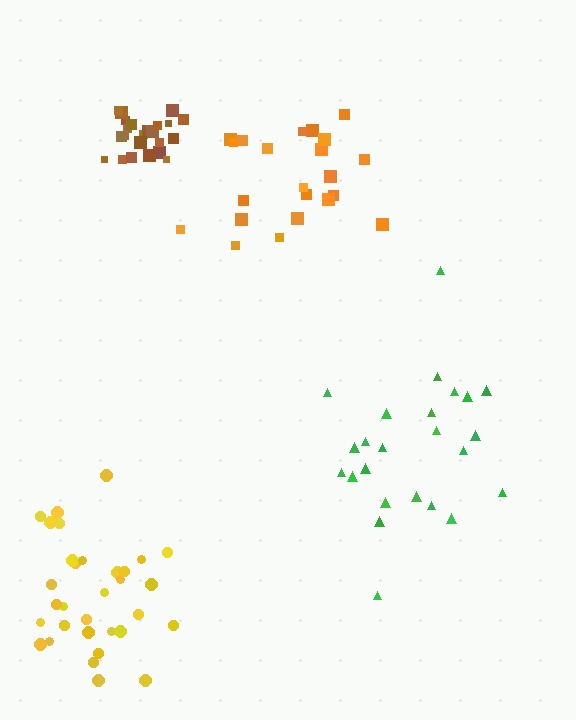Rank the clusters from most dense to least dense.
brown, yellow, green, orange.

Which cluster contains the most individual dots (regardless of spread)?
Yellow (32).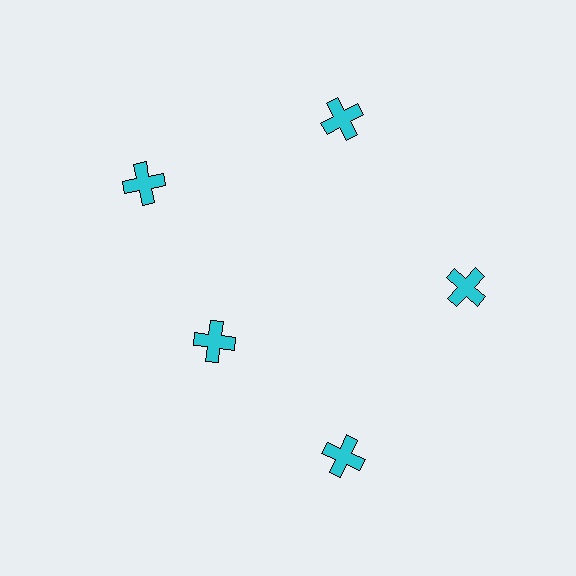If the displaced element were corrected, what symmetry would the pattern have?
It would have 5-fold rotational symmetry — the pattern would map onto itself every 72 degrees.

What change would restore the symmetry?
The symmetry would be restored by moving it outward, back onto the ring so that all 5 crosses sit at equal angles and equal distance from the center.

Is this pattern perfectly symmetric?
No. The 5 cyan crosses are arranged in a ring, but one element near the 8 o'clock position is pulled inward toward the center, breaking the 5-fold rotational symmetry.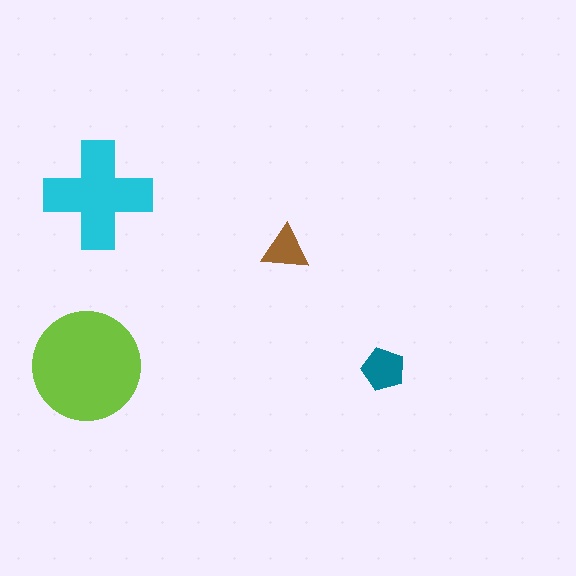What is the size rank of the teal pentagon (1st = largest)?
3rd.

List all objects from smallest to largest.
The brown triangle, the teal pentagon, the cyan cross, the lime circle.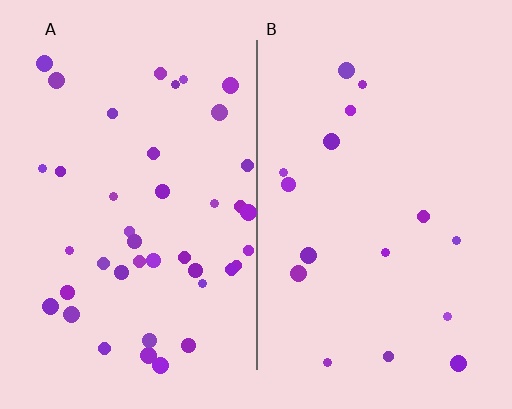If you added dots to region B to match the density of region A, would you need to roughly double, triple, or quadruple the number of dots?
Approximately triple.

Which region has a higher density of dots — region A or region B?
A (the left).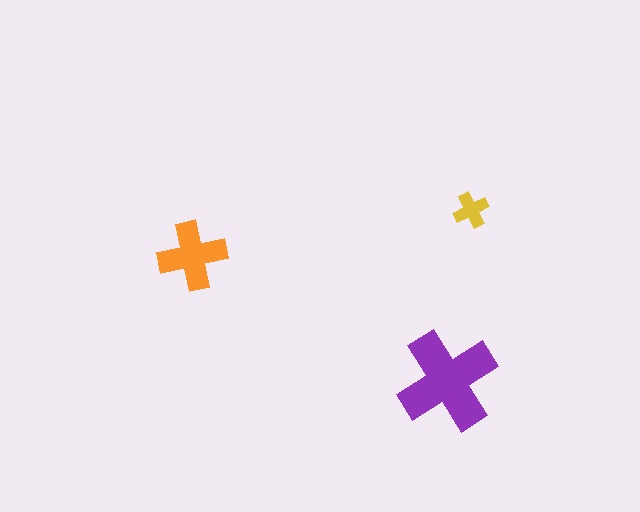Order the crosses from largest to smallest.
the purple one, the orange one, the yellow one.